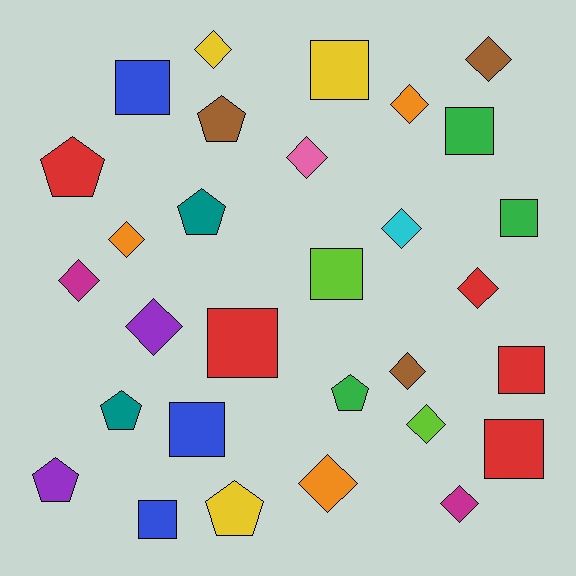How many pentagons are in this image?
There are 7 pentagons.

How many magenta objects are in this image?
There are 2 magenta objects.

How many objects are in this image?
There are 30 objects.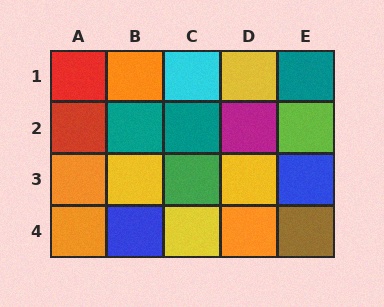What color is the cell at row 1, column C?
Cyan.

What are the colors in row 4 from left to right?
Orange, blue, yellow, orange, brown.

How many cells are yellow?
4 cells are yellow.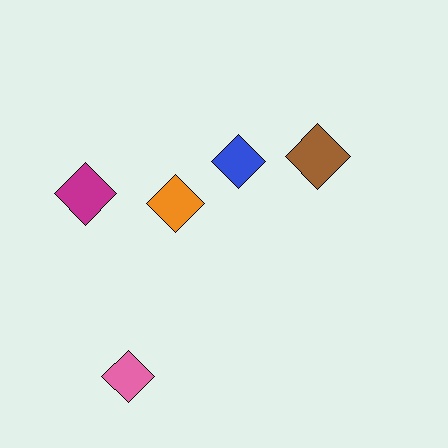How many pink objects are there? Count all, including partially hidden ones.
There is 1 pink object.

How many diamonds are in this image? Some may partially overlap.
There are 5 diamonds.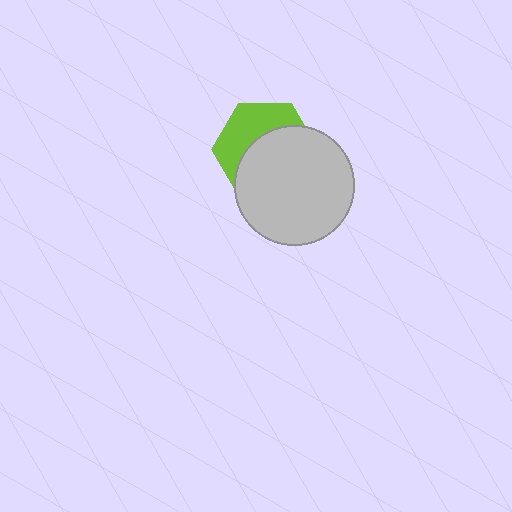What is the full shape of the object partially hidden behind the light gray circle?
The partially hidden object is a lime hexagon.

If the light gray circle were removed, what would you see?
You would see the complete lime hexagon.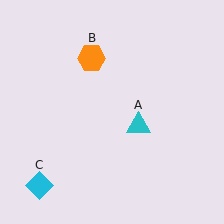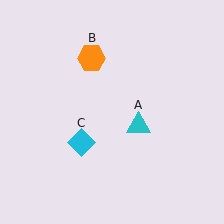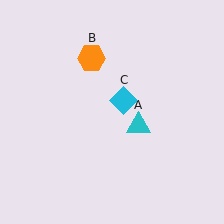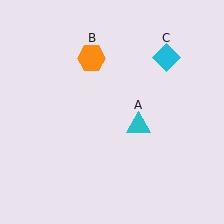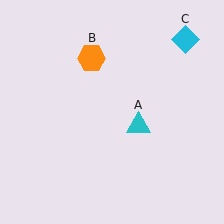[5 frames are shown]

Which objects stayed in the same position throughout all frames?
Cyan triangle (object A) and orange hexagon (object B) remained stationary.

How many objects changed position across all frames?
1 object changed position: cyan diamond (object C).